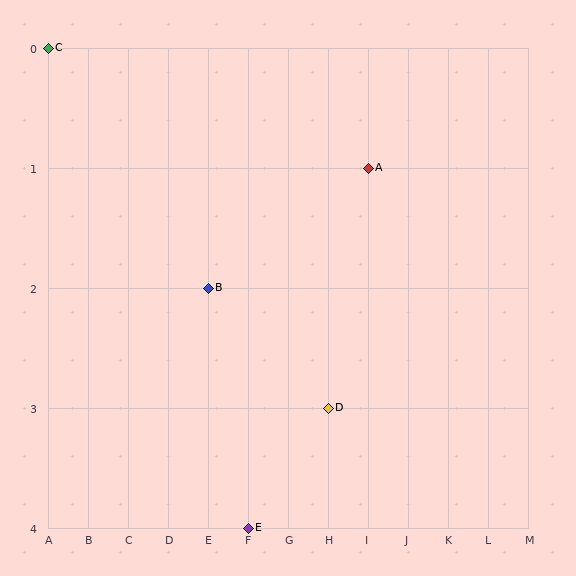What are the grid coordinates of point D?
Point D is at grid coordinates (H, 3).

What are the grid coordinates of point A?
Point A is at grid coordinates (I, 1).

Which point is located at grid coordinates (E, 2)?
Point B is at (E, 2).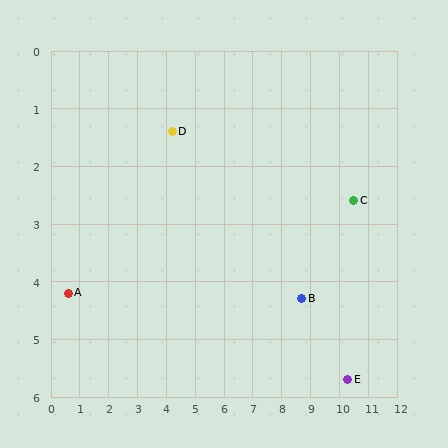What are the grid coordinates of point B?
Point B is at approximately (8.7, 4.3).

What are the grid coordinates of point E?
Point E is at approximately (10.3, 5.7).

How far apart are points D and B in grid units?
Points D and B are about 5.4 grid units apart.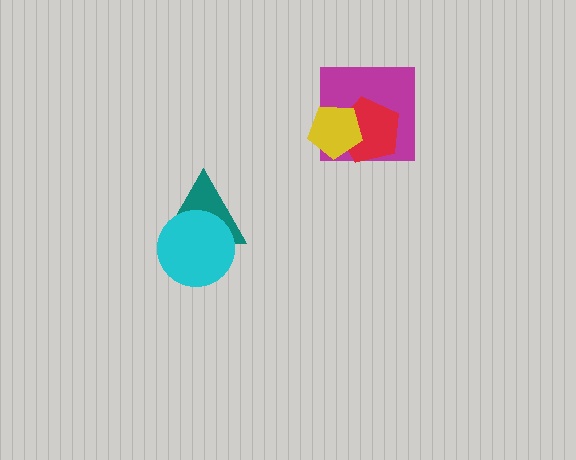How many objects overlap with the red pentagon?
2 objects overlap with the red pentagon.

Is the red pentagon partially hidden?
Yes, it is partially covered by another shape.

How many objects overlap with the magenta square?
2 objects overlap with the magenta square.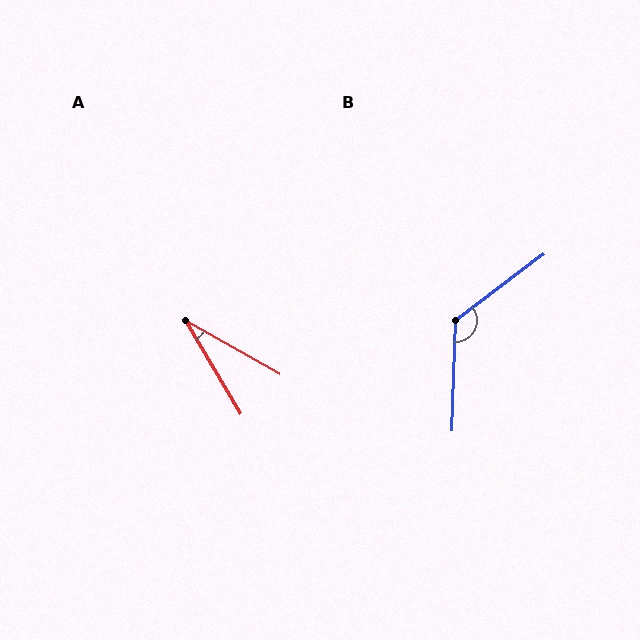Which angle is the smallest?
A, at approximately 30 degrees.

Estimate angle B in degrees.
Approximately 128 degrees.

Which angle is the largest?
B, at approximately 128 degrees.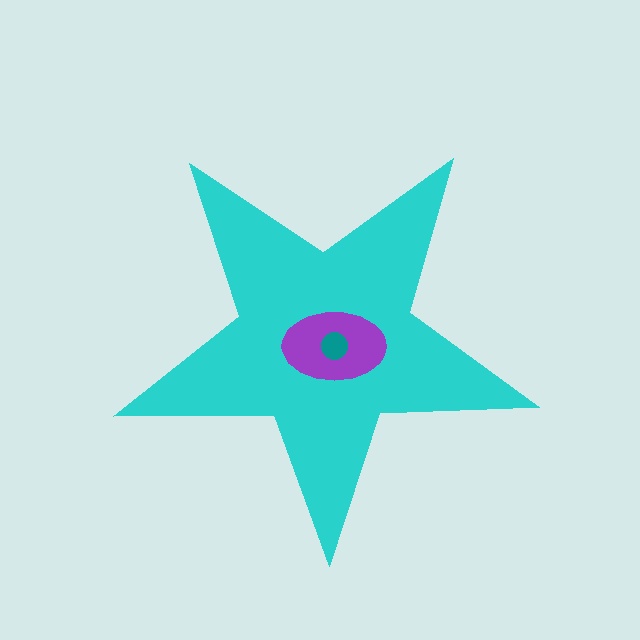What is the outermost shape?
The cyan star.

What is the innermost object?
The teal circle.